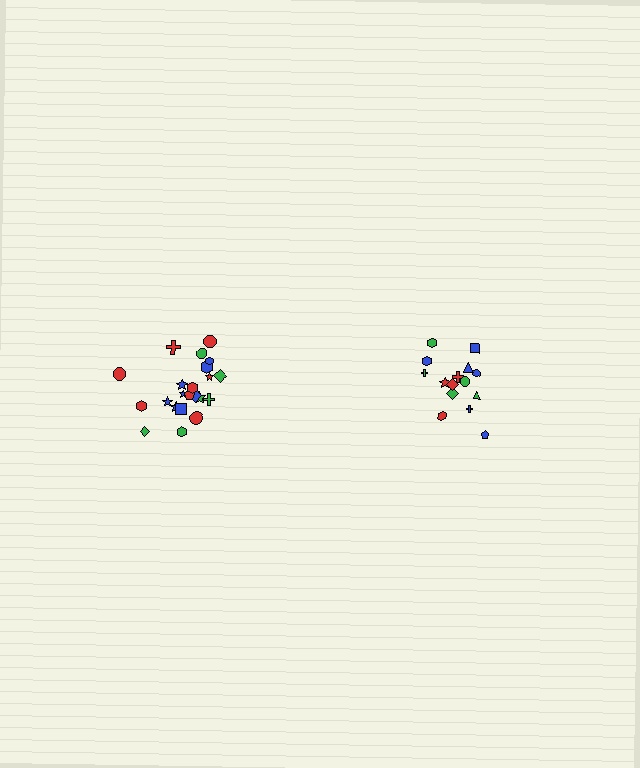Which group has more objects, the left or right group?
The left group.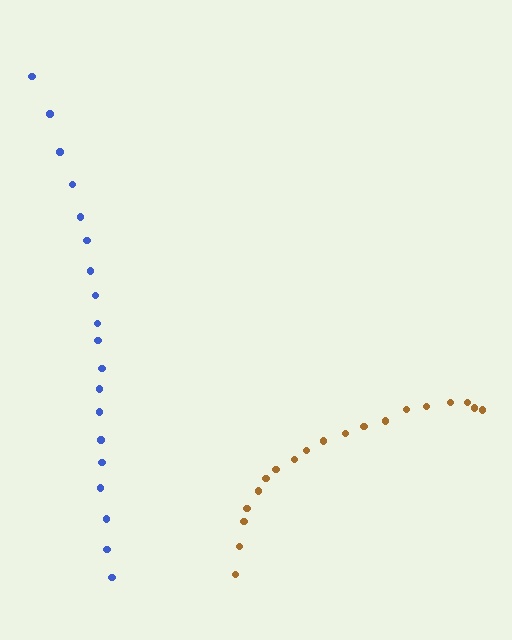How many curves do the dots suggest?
There are 2 distinct paths.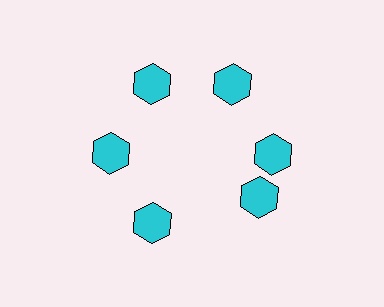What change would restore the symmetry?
The symmetry would be restored by rotating it back into even spacing with its neighbors so that all 6 hexagons sit at equal angles and equal distance from the center.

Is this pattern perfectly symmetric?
No. The 6 cyan hexagons are arranged in a ring, but one element near the 5 o'clock position is rotated out of alignment along the ring, breaking the 6-fold rotational symmetry.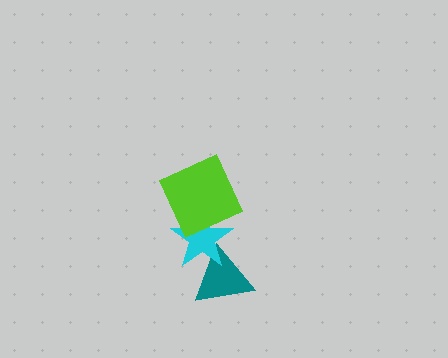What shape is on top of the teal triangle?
The cyan star is on top of the teal triangle.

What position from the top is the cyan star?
The cyan star is 2nd from the top.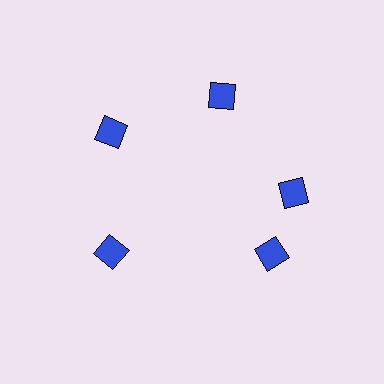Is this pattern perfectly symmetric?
No. The 5 blue diamonds are arranged in a ring, but one element near the 5 o'clock position is rotated out of alignment along the ring, breaking the 5-fold rotational symmetry.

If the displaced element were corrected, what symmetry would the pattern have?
It would have 5-fold rotational symmetry — the pattern would map onto itself every 72 degrees.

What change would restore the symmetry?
The symmetry would be restored by rotating it back into even spacing with its neighbors so that all 5 diamonds sit at equal angles and equal distance from the center.